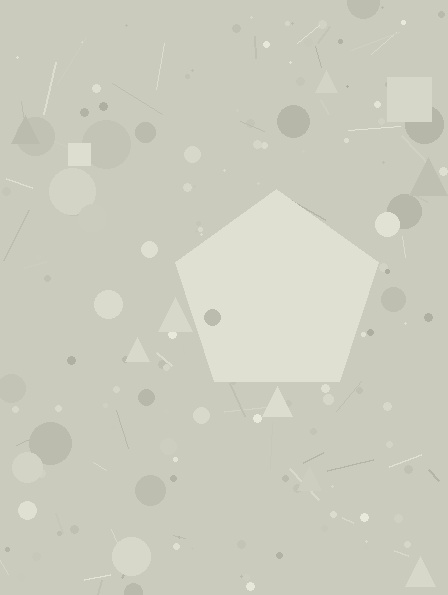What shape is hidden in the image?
A pentagon is hidden in the image.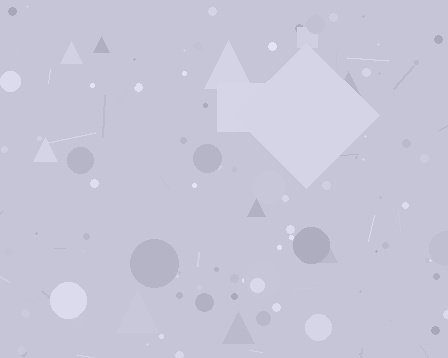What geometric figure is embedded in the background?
A diamond is embedded in the background.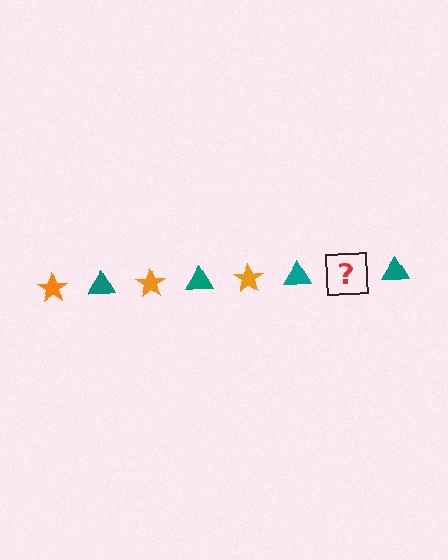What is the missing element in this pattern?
The missing element is an orange star.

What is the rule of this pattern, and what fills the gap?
The rule is that the pattern alternates between orange star and teal triangle. The gap should be filled with an orange star.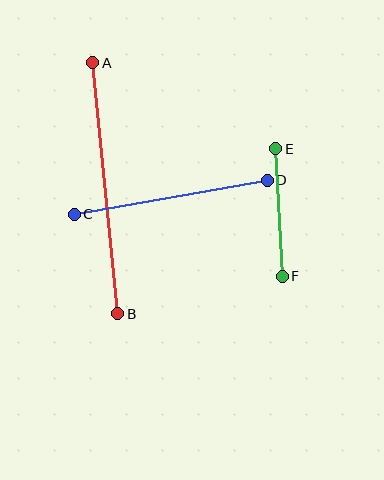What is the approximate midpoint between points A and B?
The midpoint is at approximately (105, 188) pixels.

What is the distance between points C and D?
The distance is approximately 196 pixels.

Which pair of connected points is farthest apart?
Points A and B are farthest apart.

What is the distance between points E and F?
The distance is approximately 127 pixels.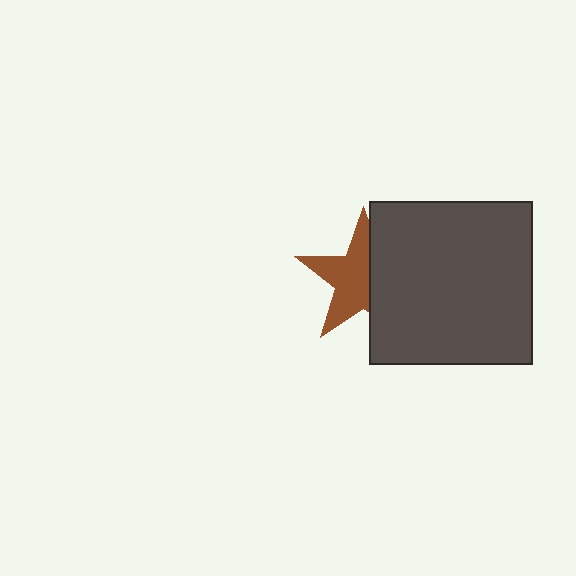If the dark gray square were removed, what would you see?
You would see the complete brown star.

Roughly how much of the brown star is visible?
About half of it is visible (roughly 59%).